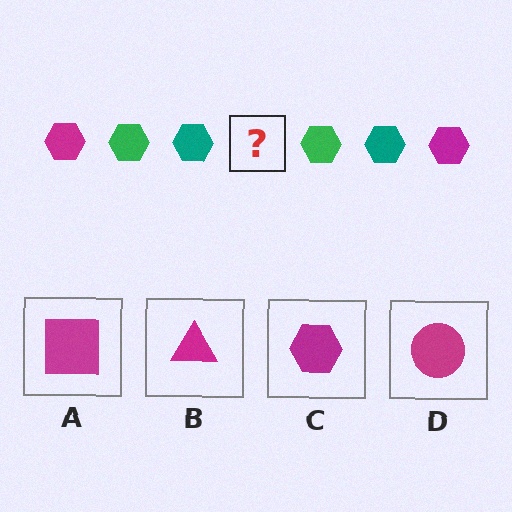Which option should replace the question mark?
Option C.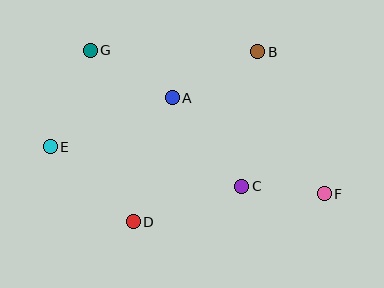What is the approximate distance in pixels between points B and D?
The distance between B and D is approximately 211 pixels.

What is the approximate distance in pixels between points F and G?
The distance between F and G is approximately 274 pixels.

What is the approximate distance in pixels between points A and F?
The distance between A and F is approximately 180 pixels.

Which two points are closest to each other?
Points C and F are closest to each other.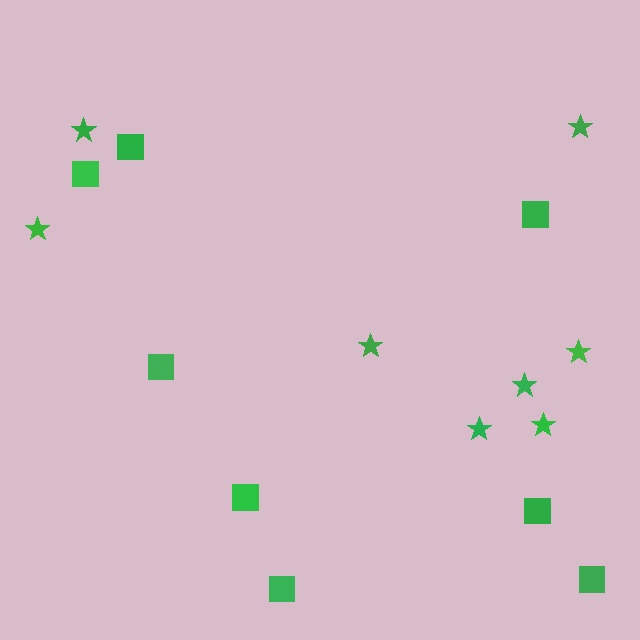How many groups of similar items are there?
There are 2 groups: one group of stars (8) and one group of squares (8).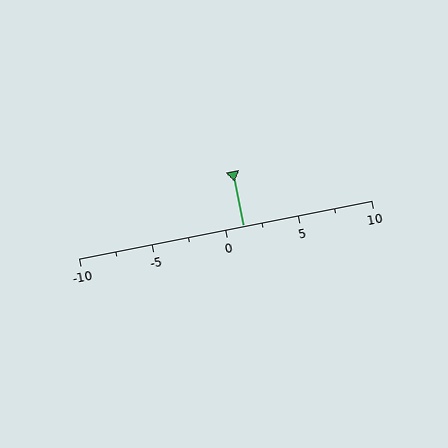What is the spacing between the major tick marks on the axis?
The major ticks are spaced 5 apart.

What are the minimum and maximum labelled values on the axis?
The axis runs from -10 to 10.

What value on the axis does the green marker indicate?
The marker indicates approximately 1.2.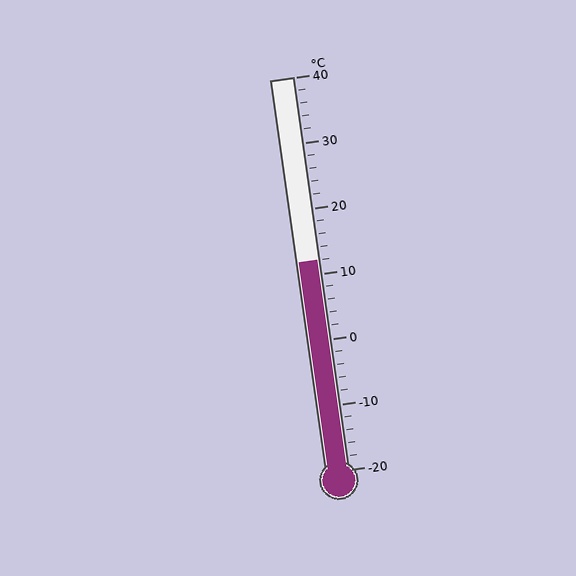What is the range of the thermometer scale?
The thermometer scale ranges from -20°C to 40°C.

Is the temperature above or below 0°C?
The temperature is above 0°C.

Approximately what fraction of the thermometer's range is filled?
The thermometer is filled to approximately 55% of its range.